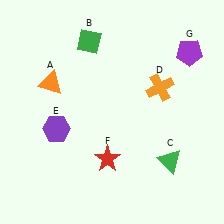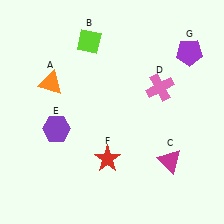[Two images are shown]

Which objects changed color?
B changed from green to lime. C changed from green to magenta. D changed from orange to pink.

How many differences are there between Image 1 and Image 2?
There are 3 differences between the two images.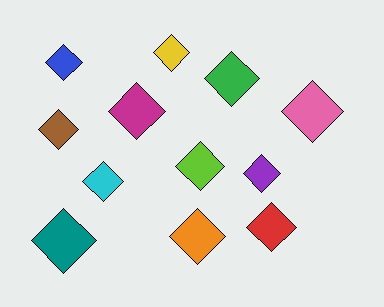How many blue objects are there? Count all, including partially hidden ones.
There is 1 blue object.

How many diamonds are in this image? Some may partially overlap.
There are 12 diamonds.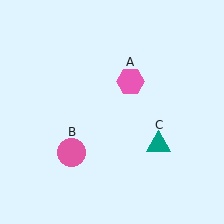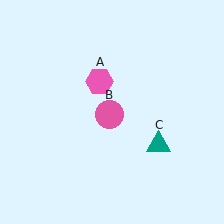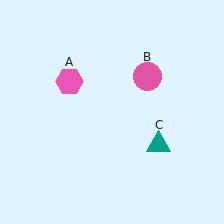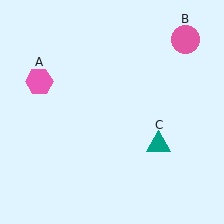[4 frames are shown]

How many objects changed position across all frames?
2 objects changed position: pink hexagon (object A), pink circle (object B).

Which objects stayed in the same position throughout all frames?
Teal triangle (object C) remained stationary.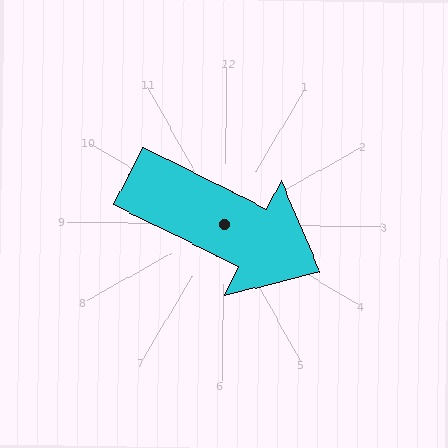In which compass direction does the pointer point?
Southeast.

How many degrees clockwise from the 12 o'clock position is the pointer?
Approximately 116 degrees.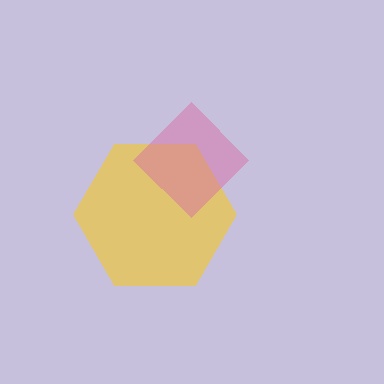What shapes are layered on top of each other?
The layered shapes are: a yellow hexagon, a pink diamond.